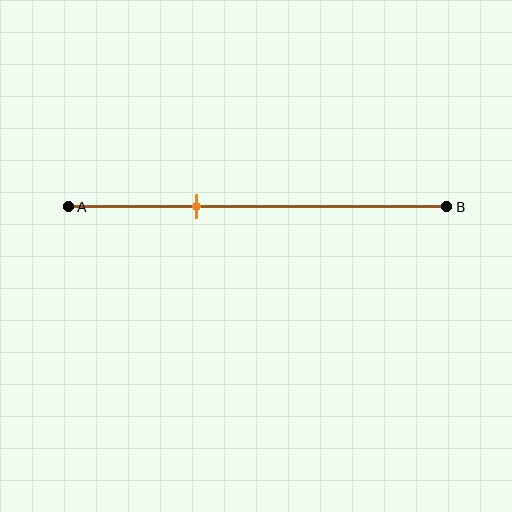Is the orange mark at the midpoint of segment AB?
No, the mark is at about 35% from A, not at the 50% midpoint.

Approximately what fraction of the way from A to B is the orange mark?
The orange mark is approximately 35% of the way from A to B.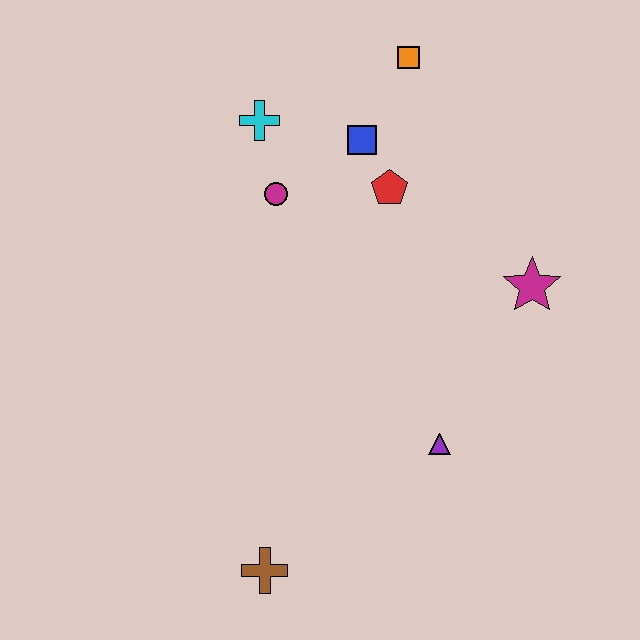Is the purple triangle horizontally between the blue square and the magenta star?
Yes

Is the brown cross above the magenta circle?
No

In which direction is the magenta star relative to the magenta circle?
The magenta star is to the right of the magenta circle.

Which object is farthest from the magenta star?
The brown cross is farthest from the magenta star.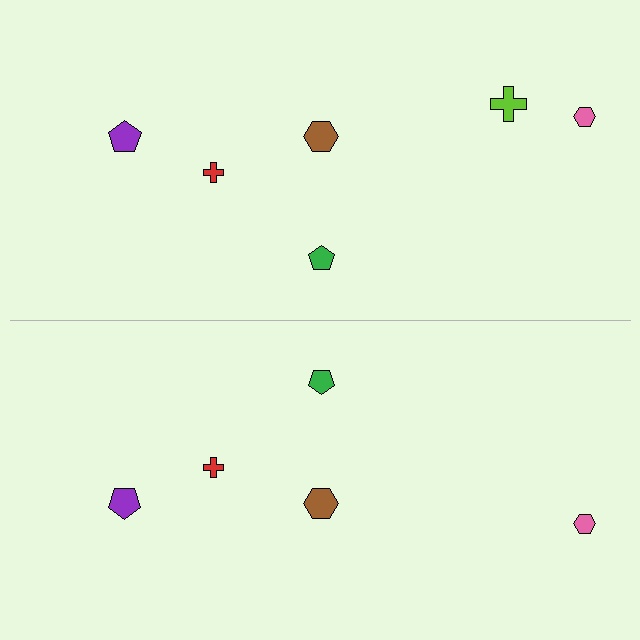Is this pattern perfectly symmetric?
No, the pattern is not perfectly symmetric. A lime cross is missing from the bottom side.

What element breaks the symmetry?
A lime cross is missing from the bottom side.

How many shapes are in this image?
There are 11 shapes in this image.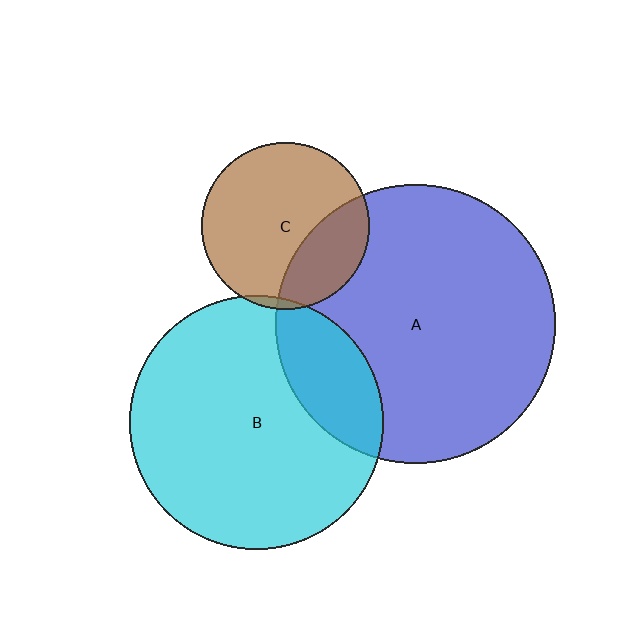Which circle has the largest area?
Circle A (blue).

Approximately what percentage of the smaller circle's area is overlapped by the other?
Approximately 20%.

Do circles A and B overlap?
Yes.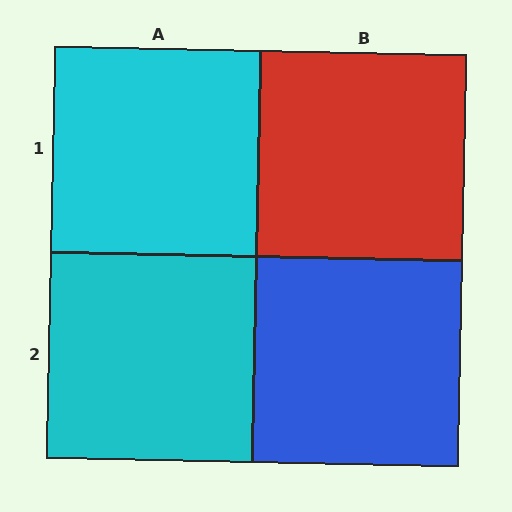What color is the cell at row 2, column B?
Blue.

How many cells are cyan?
2 cells are cyan.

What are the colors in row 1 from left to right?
Cyan, red.